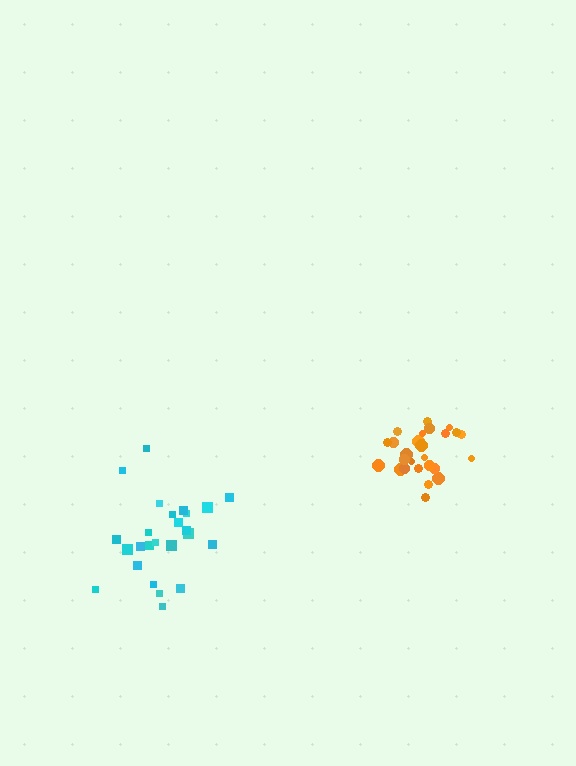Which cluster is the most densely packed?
Orange.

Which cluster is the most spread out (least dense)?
Cyan.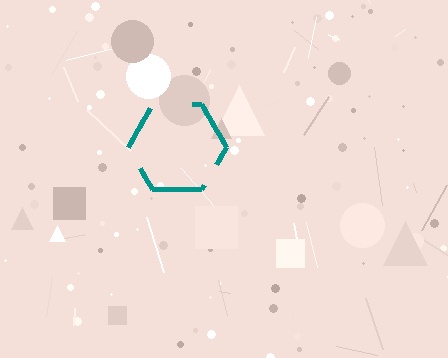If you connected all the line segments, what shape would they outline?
They would outline a hexagon.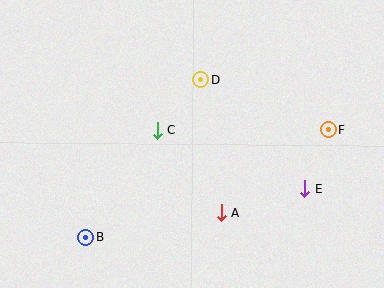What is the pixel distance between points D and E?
The distance between D and E is 151 pixels.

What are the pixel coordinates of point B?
Point B is at (86, 237).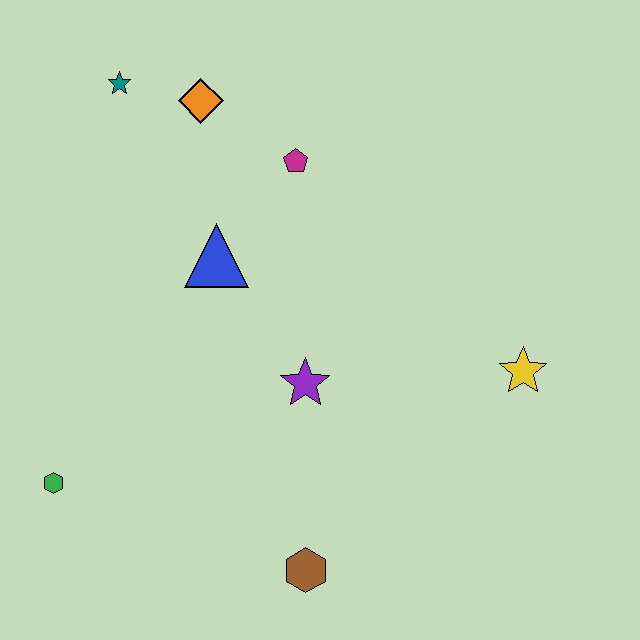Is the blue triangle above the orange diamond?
No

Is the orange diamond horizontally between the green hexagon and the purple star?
Yes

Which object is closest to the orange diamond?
The teal star is closest to the orange diamond.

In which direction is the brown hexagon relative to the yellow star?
The brown hexagon is to the left of the yellow star.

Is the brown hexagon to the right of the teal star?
Yes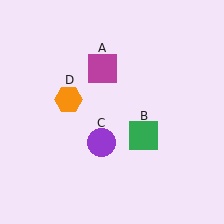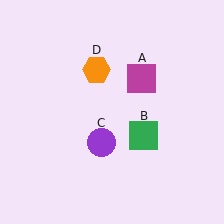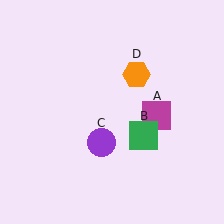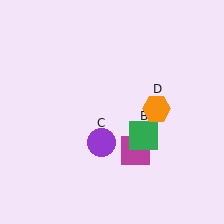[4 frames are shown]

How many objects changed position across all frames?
2 objects changed position: magenta square (object A), orange hexagon (object D).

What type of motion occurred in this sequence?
The magenta square (object A), orange hexagon (object D) rotated clockwise around the center of the scene.